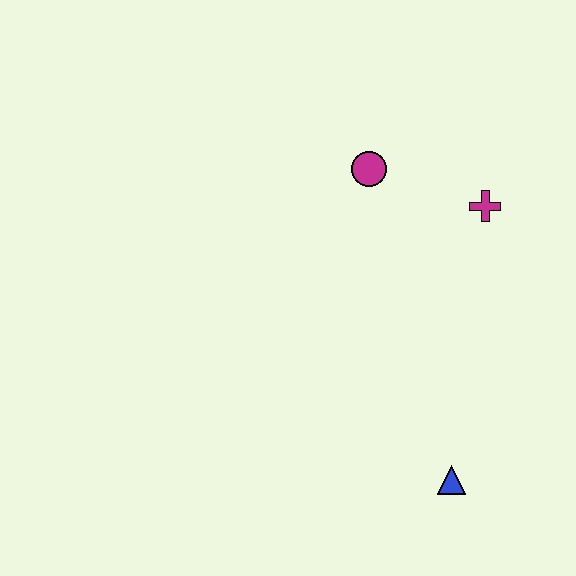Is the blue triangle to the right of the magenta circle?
Yes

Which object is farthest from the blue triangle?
The magenta circle is farthest from the blue triangle.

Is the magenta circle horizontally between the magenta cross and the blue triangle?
No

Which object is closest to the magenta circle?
The magenta cross is closest to the magenta circle.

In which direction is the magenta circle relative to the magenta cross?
The magenta circle is to the left of the magenta cross.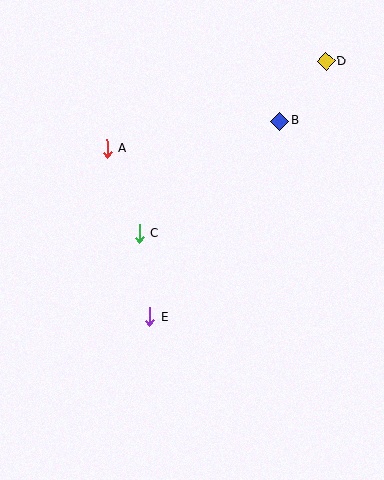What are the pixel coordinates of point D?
Point D is at (326, 61).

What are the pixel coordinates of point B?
Point B is at (280, 121).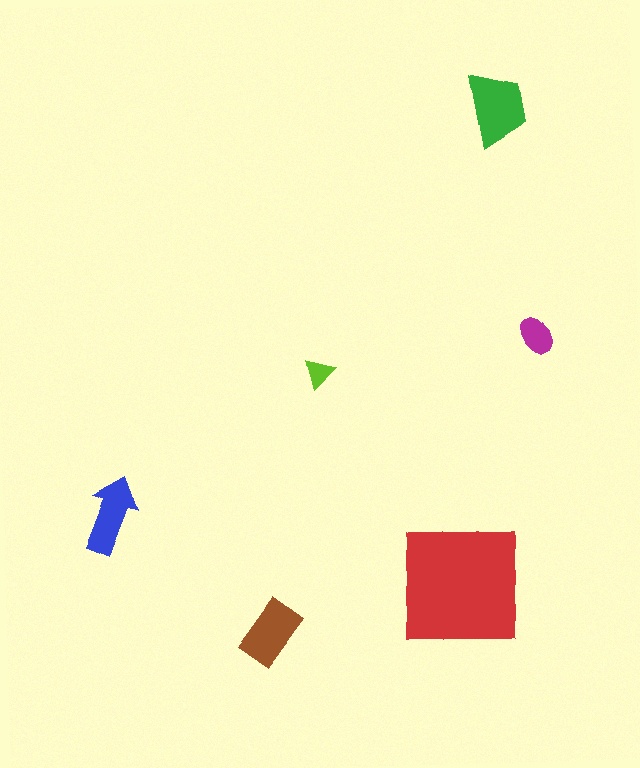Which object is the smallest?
The lime triangle.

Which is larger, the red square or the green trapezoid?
The red square.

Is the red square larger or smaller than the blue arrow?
Larger.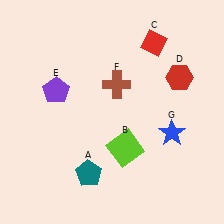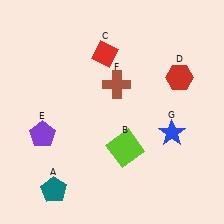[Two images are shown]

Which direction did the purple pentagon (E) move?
The purple pentagon (E) moved down.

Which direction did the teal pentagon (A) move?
The teal pentagon (A) moved left.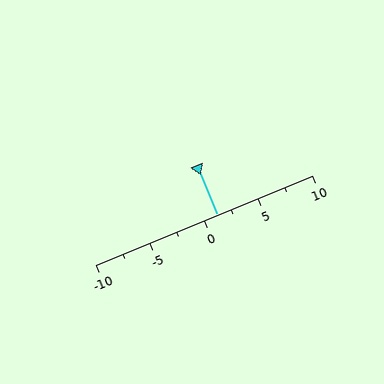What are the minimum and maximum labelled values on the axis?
The axis runs from -10 to 10.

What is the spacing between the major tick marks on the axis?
The major ticks are spaced 5 apart.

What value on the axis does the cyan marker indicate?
The marker indicates approximately 1.2.